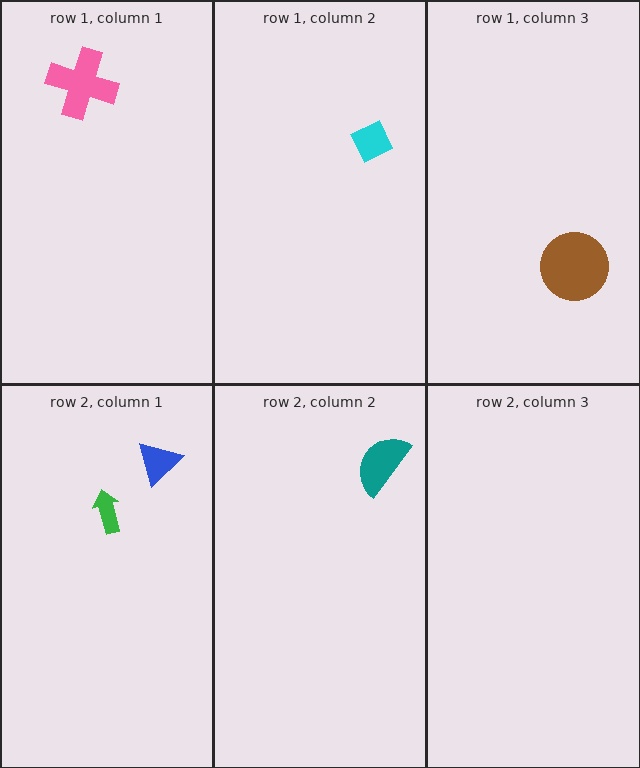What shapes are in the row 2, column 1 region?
The green arrow, the blue triangle.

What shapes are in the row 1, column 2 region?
The cyan diamond.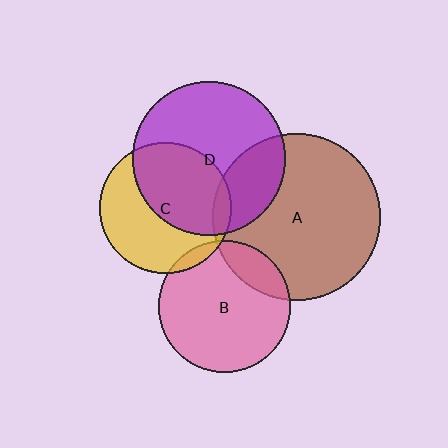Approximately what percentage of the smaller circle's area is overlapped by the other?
Approximately 15%.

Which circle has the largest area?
Circle A (brown).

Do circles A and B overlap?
Yes.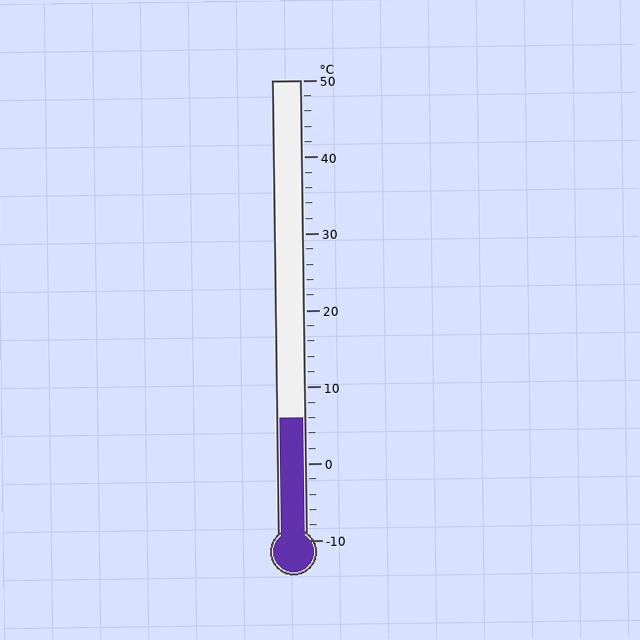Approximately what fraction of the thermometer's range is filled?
The thermometer is filled to approximately 25% of its range.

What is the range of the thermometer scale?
The thermometer scale ranges from -10°C to 50°C.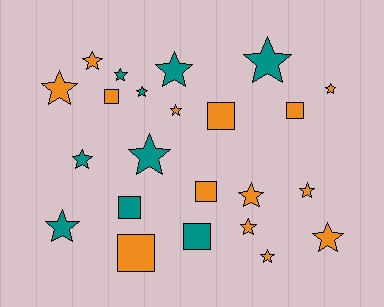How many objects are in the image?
There are 23 objects.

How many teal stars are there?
There are 7 teal stars.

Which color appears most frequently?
Orange, with 14 objects.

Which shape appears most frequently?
Star, with 16 objects.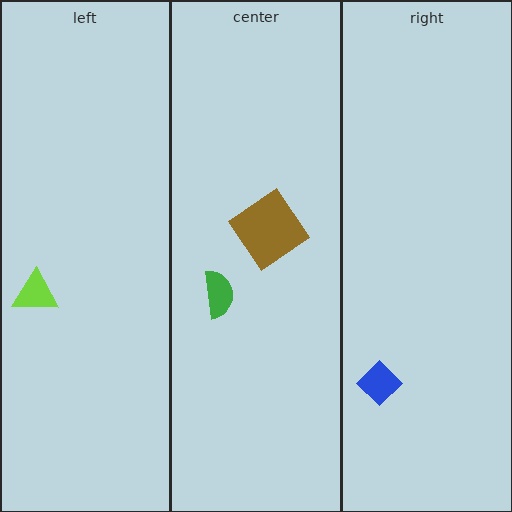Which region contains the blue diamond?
The right region.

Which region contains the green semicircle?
The center region.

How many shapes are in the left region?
1.